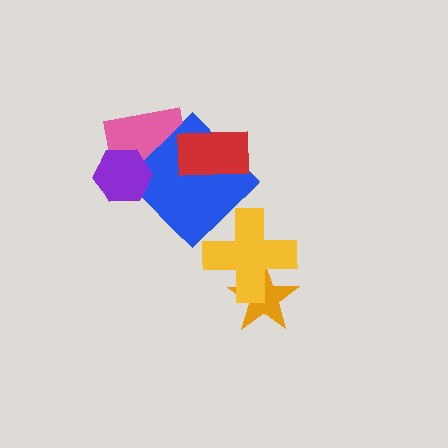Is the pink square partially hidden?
Yes, it is partially covered by another shape.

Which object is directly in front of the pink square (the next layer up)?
The blue diamond is directly in front of the pink square.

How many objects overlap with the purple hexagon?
1 object overlaps with the purple hexagon.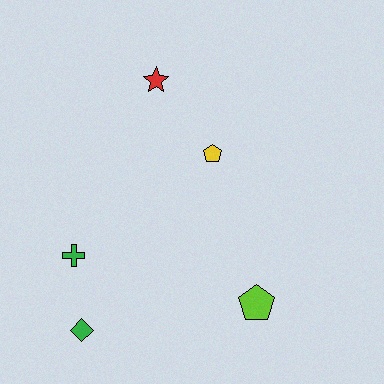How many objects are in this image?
There are 5 objects.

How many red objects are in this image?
There is 1 red object.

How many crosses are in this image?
There is 1 cross.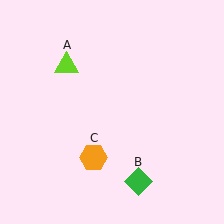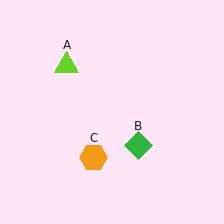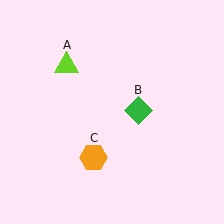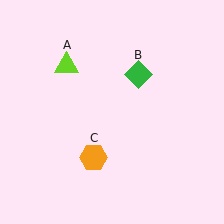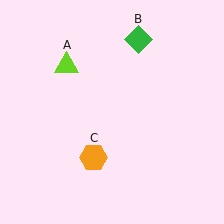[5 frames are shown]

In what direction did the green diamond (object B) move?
The green diamond (object B) moved up.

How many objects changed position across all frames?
1 object changed position: green diamond (object B).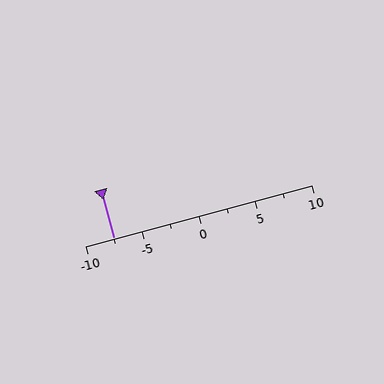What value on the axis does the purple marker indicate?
The marker indicates approximately -7.5.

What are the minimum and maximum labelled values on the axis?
The axis runs from -10 to 10.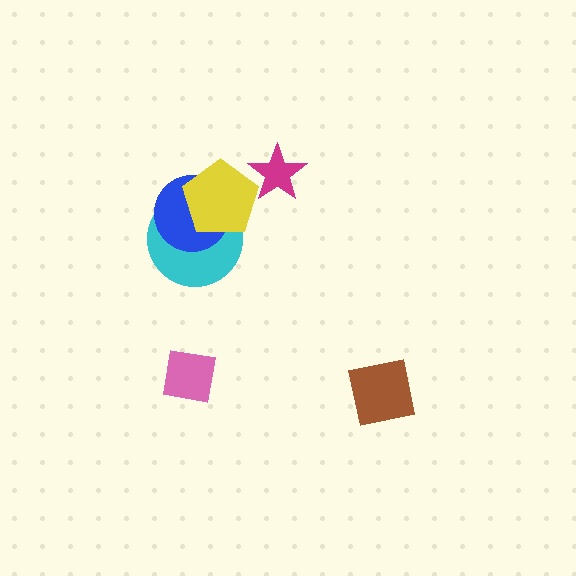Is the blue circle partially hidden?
Yes, it is partially covered by another shape.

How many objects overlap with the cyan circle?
2 objects overlap with the cyan circle.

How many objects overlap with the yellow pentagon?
3 objects overlap with the yellow pentagon.